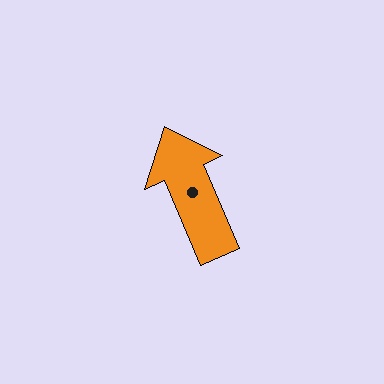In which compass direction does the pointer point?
Northwest.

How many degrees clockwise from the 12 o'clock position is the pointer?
Approximately 337 degrees.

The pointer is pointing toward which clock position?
Roughly 11 o'clock.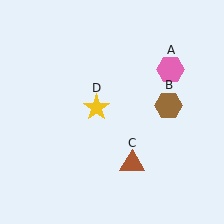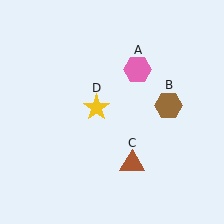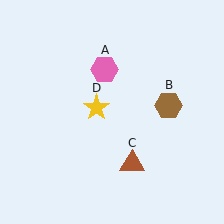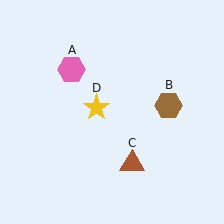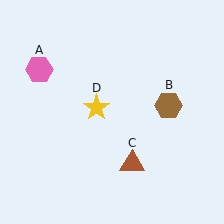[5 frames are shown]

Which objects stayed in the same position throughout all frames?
Brown hexagon (object B) and brown triangle (object C) and yellow star (object D) remained stationary.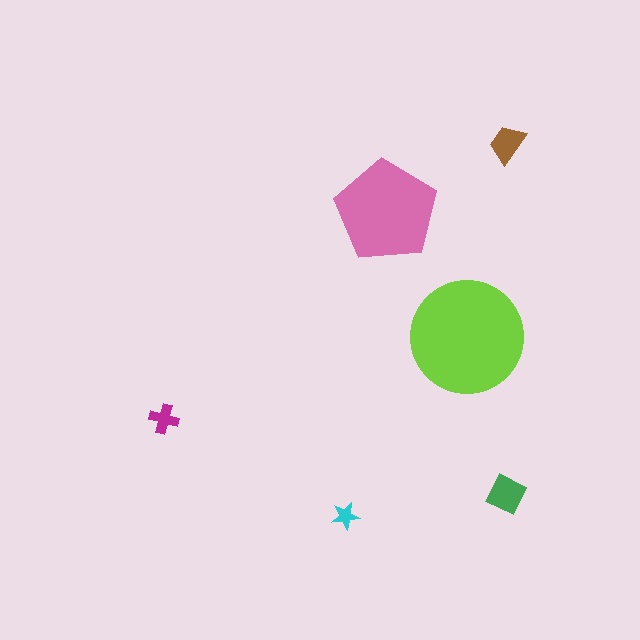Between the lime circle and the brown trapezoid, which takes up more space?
The lime circle.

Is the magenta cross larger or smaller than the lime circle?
Smaller.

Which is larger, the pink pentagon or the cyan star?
The pink pentagon.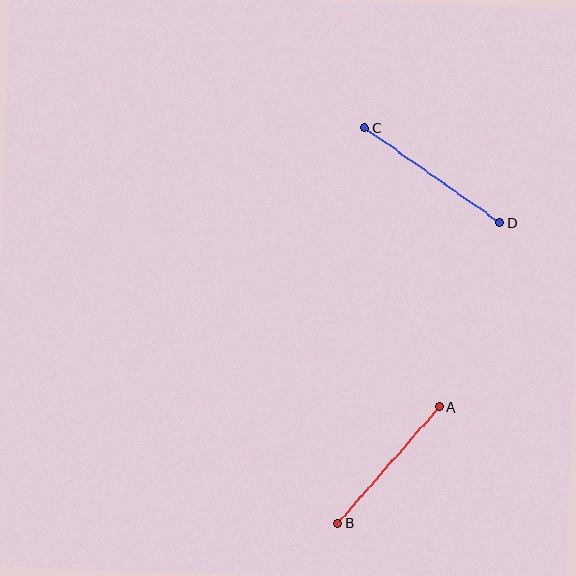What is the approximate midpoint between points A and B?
The midpoint is at approximately (389, 465) pixels.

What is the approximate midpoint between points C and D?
The midpoint is at approximately (433, 175) pixels.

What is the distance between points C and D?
The distance is approximately 165 pixels.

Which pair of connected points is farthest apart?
Points C and D are farthest apart.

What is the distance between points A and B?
The distance is approximately 154 pixels.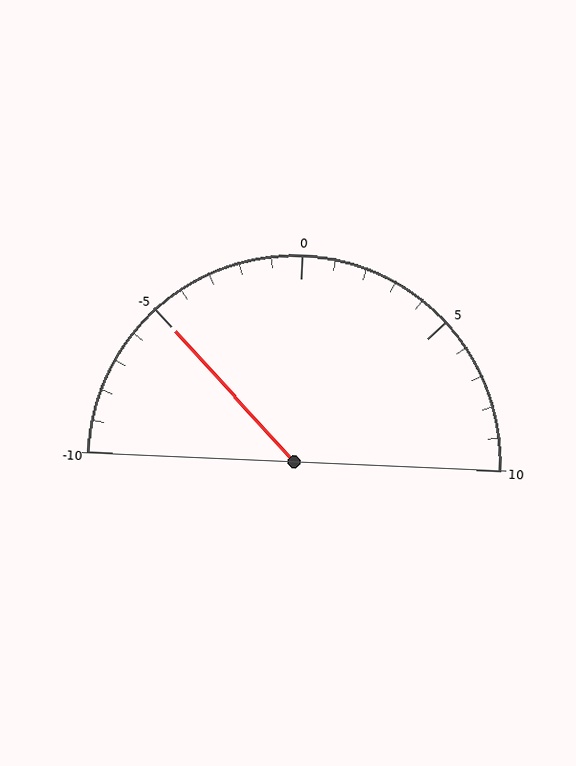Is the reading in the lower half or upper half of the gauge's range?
The reading is in the lower half of the range (-10 to 10).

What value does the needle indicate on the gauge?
The needle indicates approximately -5.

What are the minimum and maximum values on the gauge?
The gauge ranges from -10 to 10.